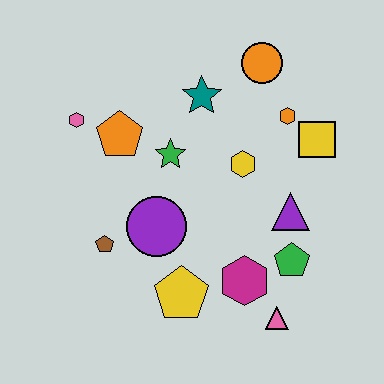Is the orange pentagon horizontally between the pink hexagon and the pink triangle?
Yes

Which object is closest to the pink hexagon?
The orange pentagon is closest to the pink hexagon.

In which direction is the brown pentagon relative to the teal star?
The brown pentagon is below the teal star.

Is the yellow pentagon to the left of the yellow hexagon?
Yes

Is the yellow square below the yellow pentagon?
No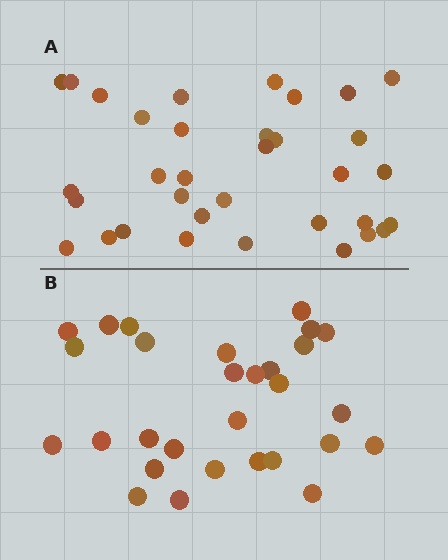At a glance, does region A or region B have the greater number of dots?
Region A (the top region) has more dots.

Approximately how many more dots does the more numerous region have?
Region A has about 5 more dots than region B.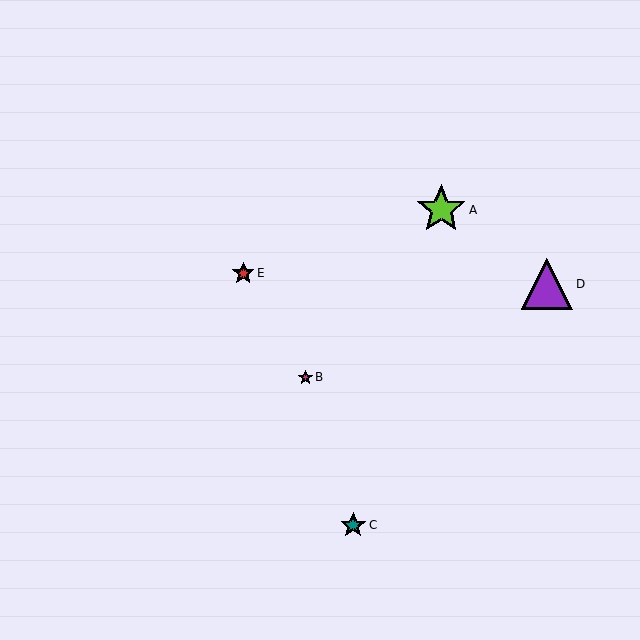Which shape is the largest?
The purple triangle (labeled D) is the largest.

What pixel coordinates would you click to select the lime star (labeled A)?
Click at (441, 210) to select the lime star A.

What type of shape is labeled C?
Shape C is a teal star.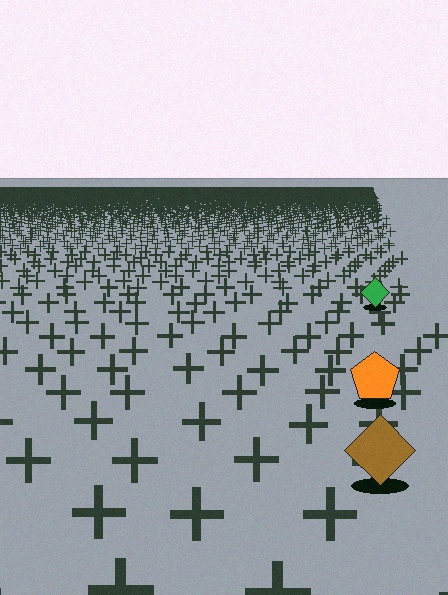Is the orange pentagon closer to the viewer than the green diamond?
Yes. The orange pentagon is closer — you can tell from the texture gradient: the ground texture is coarser near it.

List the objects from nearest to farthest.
From nearest to farthest: the brown diamond, the orange pentagon, the green diamond.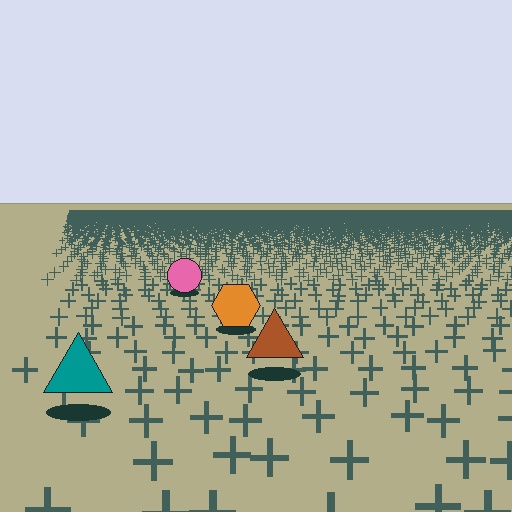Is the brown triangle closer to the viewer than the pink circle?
Yes. The brown triangle is closer — you can tell from the texture gradient: the ground texture is coarser near it.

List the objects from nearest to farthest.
From nearest to farthest: the teal triangle, the brown triangle, the orange hexagon, the pink circle.